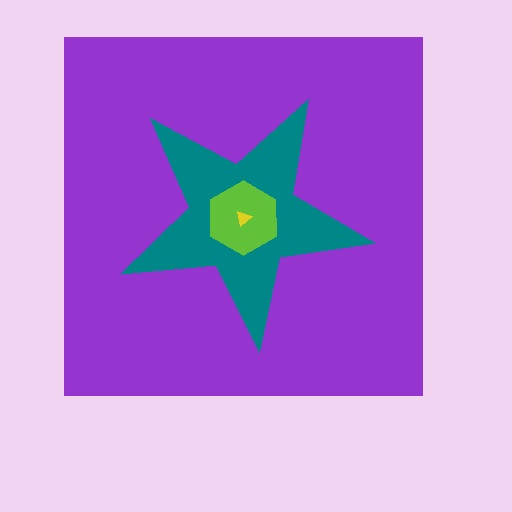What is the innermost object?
The yellow triangle.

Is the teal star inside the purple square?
Yes.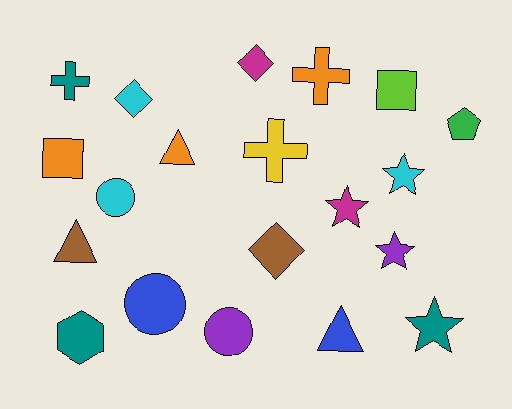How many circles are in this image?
There are 3 circles.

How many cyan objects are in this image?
There are 3 cyan objects.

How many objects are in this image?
There are 20 objects.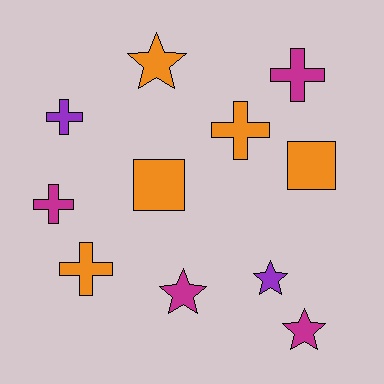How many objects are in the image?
There are 11 objects.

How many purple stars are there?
There is 1 purple star.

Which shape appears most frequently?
Cross, with 5 objects.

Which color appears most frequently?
Orange, with 5 objects.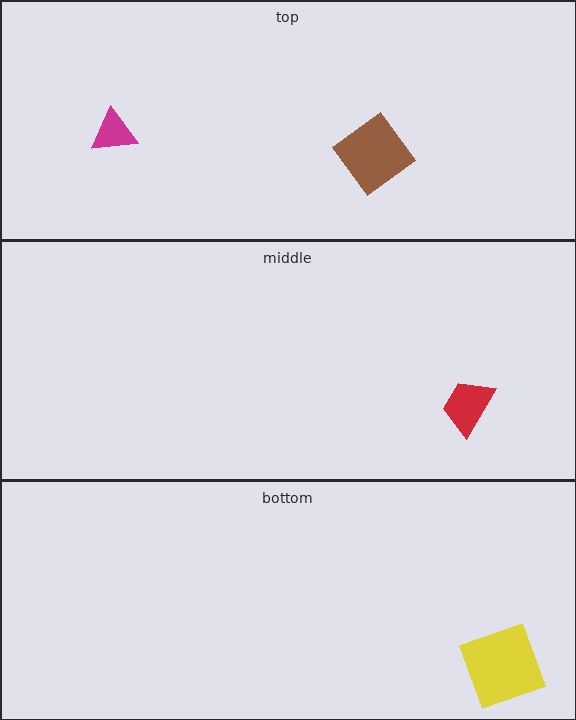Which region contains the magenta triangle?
The top region.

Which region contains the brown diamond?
The top region.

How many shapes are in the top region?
2.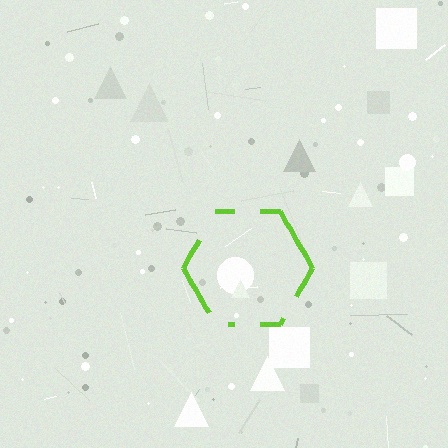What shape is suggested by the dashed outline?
The dashed outline suggests a hexagon.